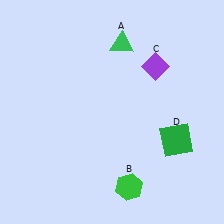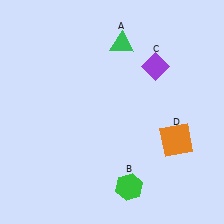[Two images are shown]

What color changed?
The square (D) changed from green in Image 1 to orange in Image 2.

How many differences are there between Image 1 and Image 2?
There is 1 difference between the two images.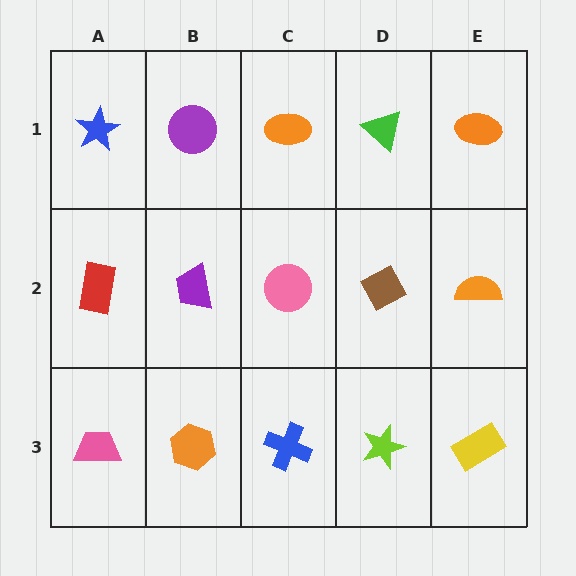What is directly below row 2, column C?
A blue cross.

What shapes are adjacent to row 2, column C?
An orange ellipse (row 1, column C), a blue cross (row 3, column C), a purple trapezoid (row 2, column B), a brown diamond (row 2, column D).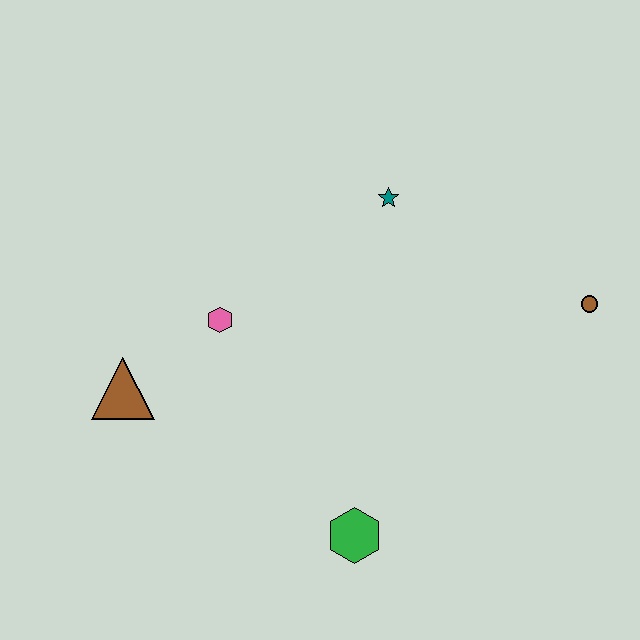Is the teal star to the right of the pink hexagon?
Yes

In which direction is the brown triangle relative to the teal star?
The brown triangle is to the left of the teal star.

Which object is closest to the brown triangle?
The pink hexagon is closest to the brown triangle.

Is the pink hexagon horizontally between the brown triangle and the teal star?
Yes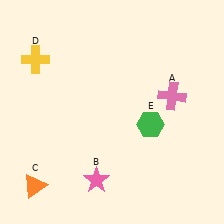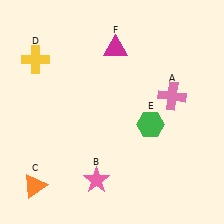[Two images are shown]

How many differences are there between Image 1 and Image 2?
There is 1 difference between the two images.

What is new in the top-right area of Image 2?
A magenta triangle (F) was added in the top-right area of Image 2.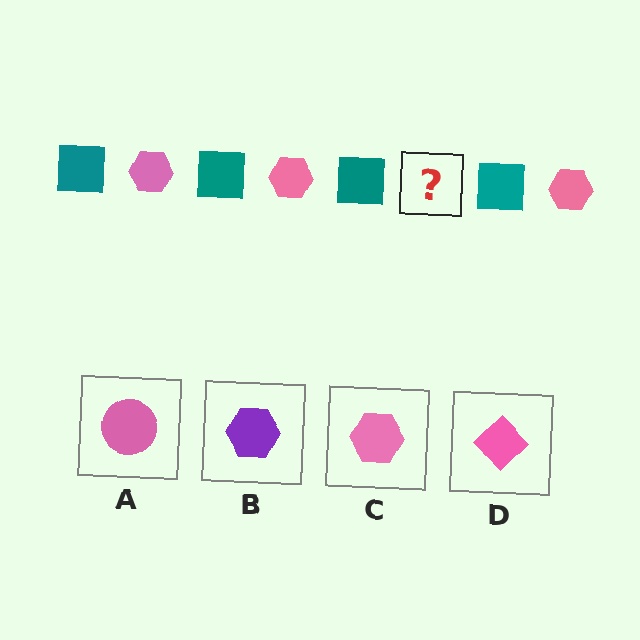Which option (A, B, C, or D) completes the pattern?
C.